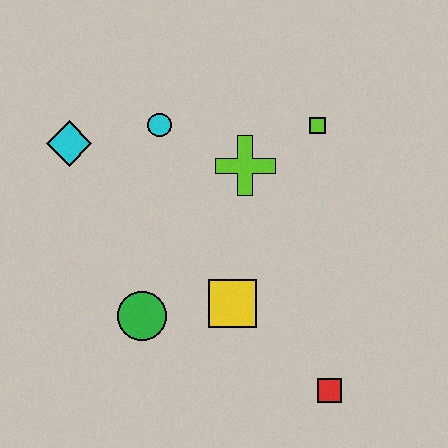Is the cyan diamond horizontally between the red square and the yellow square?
No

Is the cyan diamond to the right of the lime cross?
No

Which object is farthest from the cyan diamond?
The red square is farthest from the cyan diamond.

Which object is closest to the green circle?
The yellow square is closest to the green circle.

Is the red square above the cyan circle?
No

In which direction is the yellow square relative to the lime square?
The yellow square is below the lime square.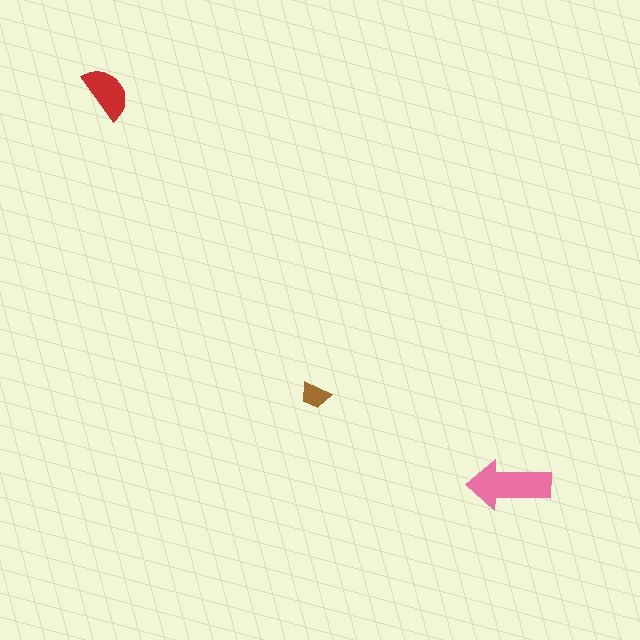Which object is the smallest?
The brown trapezoid.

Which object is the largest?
The pink arrow.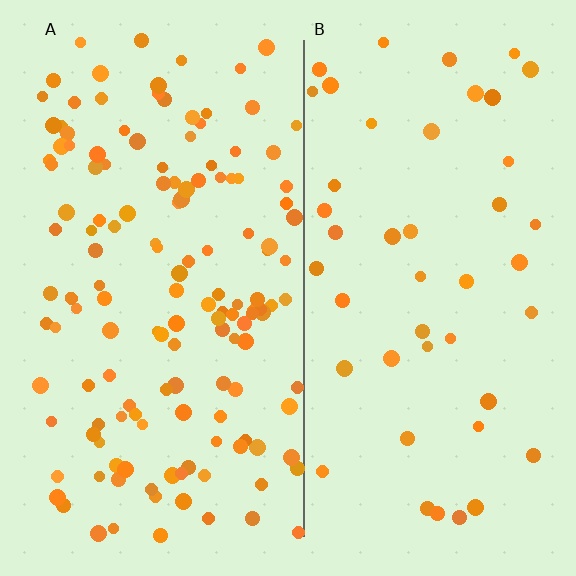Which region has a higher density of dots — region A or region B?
A (the left).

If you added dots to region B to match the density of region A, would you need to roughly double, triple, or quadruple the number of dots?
Approximately triple.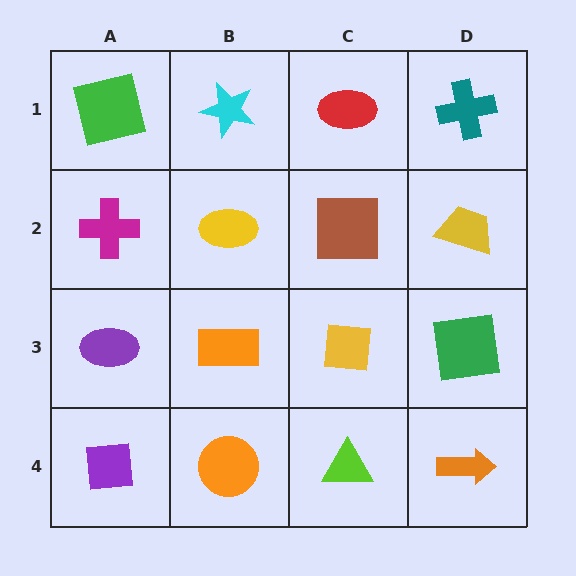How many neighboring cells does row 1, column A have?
2.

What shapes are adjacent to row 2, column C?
A red ellipse (row 1, column C), a yellow square (row 3, column C), a yellow ellipse (row 2, column B), a yellow trapezoid (row 2, column D).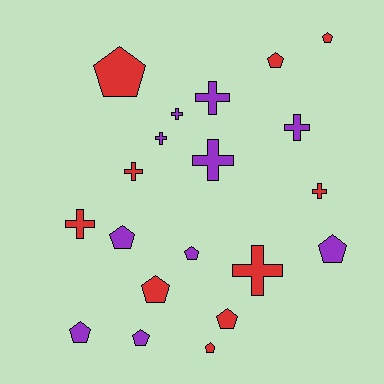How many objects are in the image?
There are 20 objects.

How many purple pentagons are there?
There are 5 purple pentagons.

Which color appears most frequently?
Red, with 10 objects.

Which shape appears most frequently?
Pentagon, with 11 objects.